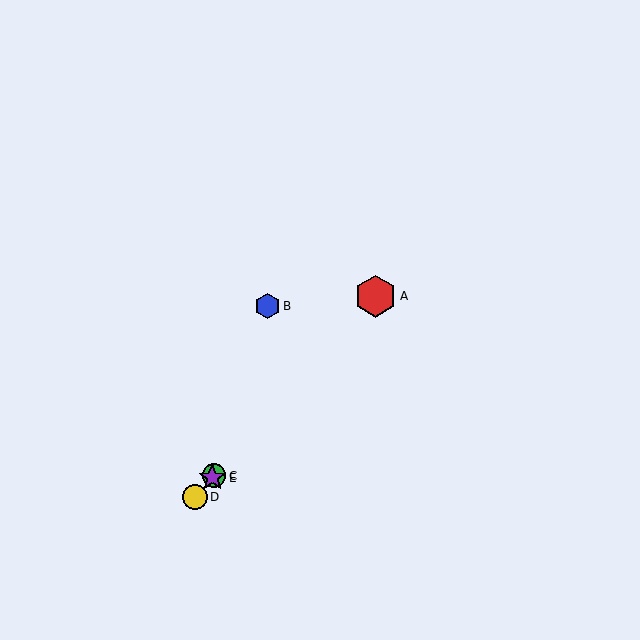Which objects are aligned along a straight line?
Objects A, C, D, E are aligned along a straight line.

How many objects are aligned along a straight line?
4 objects (A, C, D, E) are aligned along a straight line.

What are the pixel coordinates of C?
Object C is at (214, 476).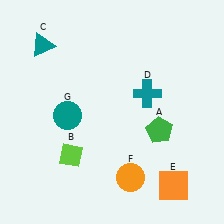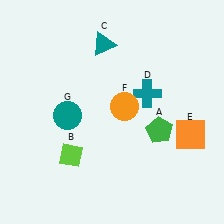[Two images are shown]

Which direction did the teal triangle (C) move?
The teal triangle (C) moved right.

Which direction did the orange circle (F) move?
The orange circle (F) moved up.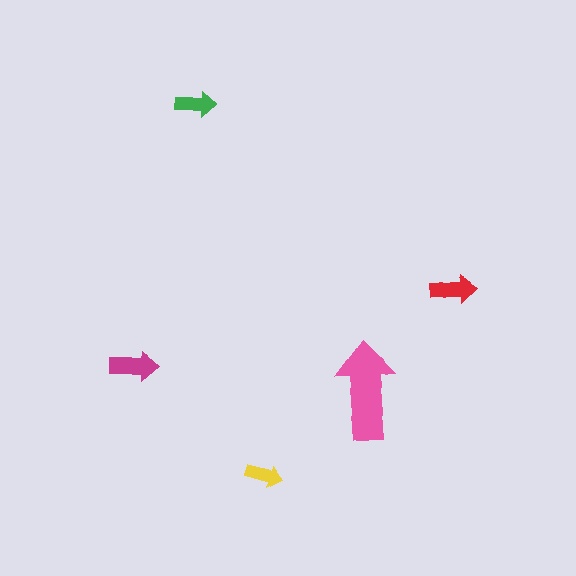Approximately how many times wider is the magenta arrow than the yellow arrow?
About 1.5 times wider.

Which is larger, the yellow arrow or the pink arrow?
The pink one.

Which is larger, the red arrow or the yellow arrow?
The red one.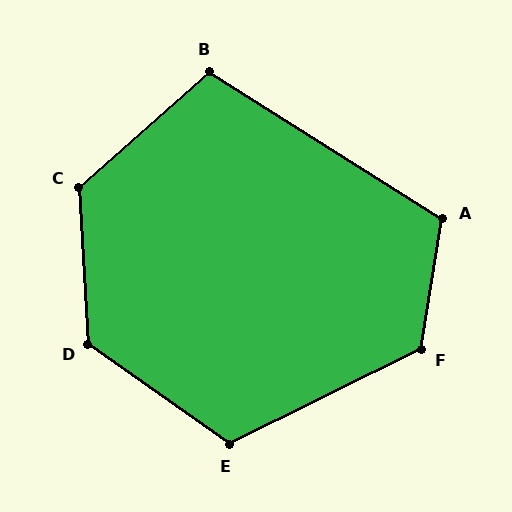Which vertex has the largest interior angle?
D, at approximately 128 degrees.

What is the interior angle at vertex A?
Approximately 113 degrees (obtuse).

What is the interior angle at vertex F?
Approximately 125 degrees (obtuse).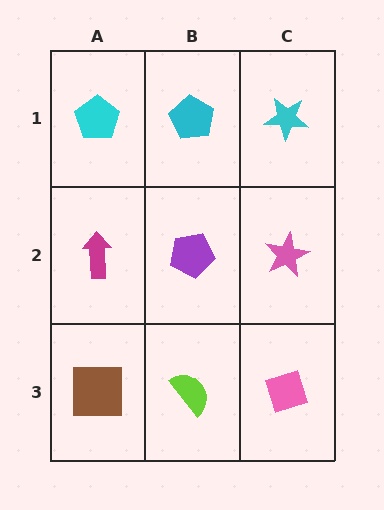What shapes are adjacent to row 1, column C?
A pink star (row 2, column C), a cyan pentagon (row 1, column B).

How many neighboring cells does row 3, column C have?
2.